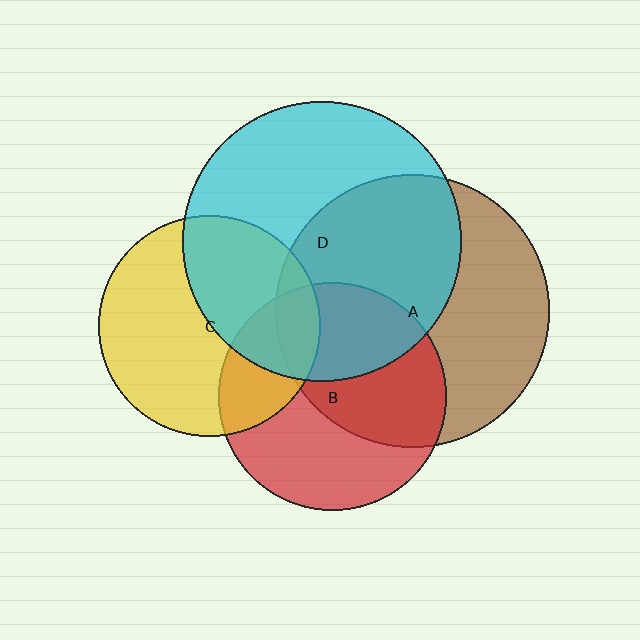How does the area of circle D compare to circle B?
Approximately 1.5 times.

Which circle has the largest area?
Circle D (cyan).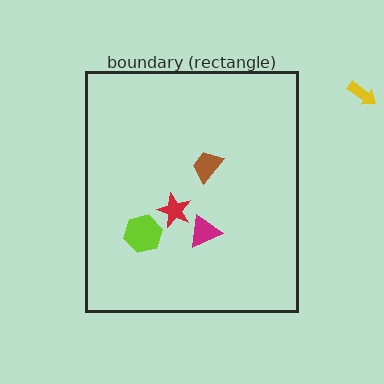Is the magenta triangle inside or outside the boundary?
Inside.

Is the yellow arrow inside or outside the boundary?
Outside.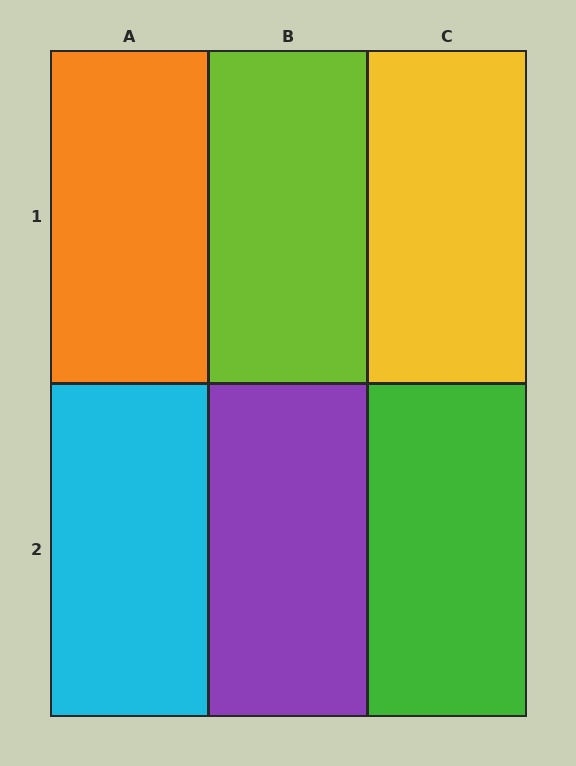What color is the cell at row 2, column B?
Purple.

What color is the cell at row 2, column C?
Green.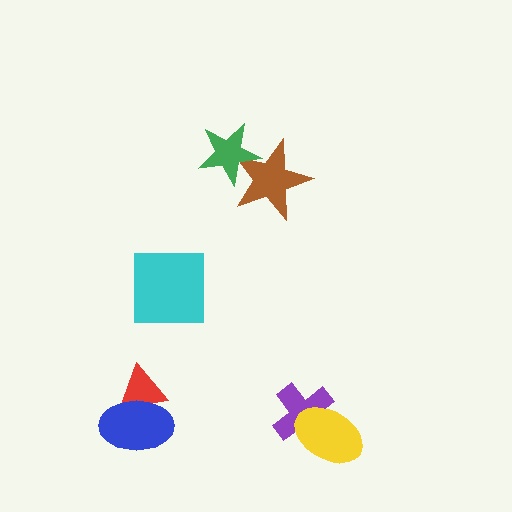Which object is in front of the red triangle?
The blue ellipse is in front of the red triangle.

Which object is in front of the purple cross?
The yellow ellipse is in front of the purple cross.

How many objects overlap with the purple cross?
1 object overlaps with the purple cross.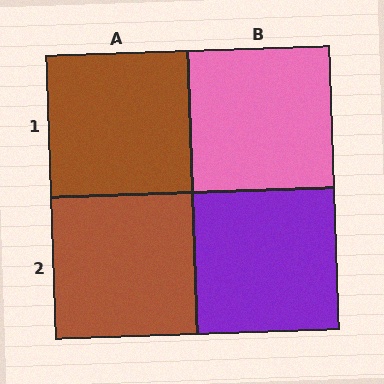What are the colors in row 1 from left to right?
Brown, pink.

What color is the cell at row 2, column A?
Brown.